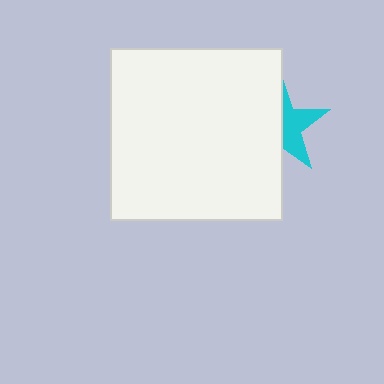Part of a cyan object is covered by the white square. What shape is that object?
It is a star.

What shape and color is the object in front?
The object in front is a white square.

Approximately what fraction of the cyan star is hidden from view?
Roughly 57% of the cyan star is hidden behind the white square.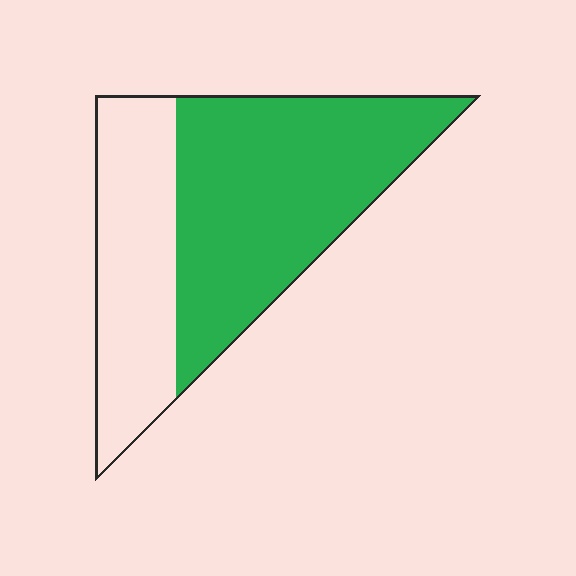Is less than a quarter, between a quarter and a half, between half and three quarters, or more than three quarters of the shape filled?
Between half and three quarters.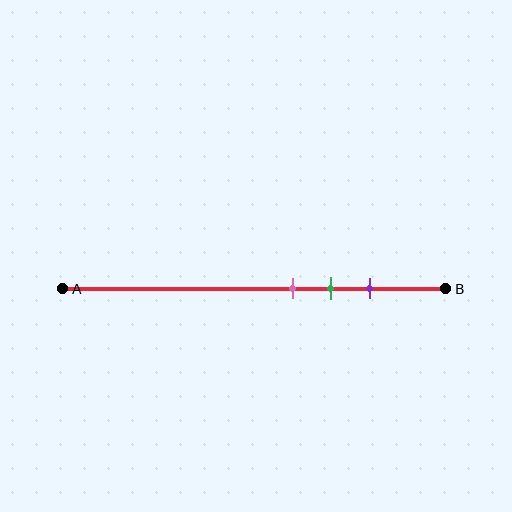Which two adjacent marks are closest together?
The pink and green marks are the closest adjacent pair.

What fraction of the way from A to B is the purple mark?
The purple mark is approximately 80% (0.8) of the way from A to B.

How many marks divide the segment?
There are 3 marks dividing the segment.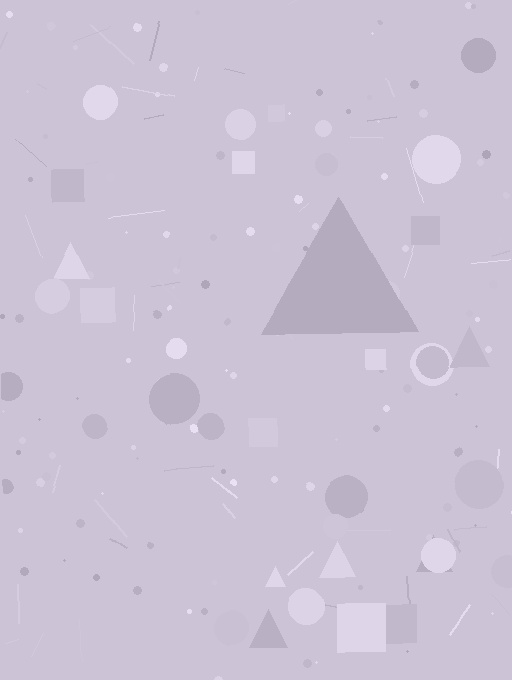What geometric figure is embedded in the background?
A triangle is embedded in the background.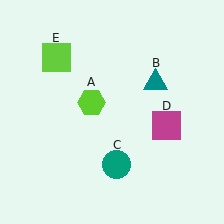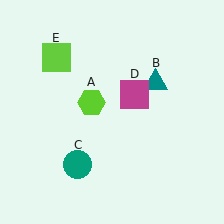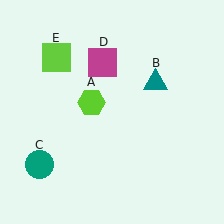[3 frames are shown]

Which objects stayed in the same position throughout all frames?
Lime hexagon (object A) and teal triangle (object B) and lime square (object E) remained stationary.